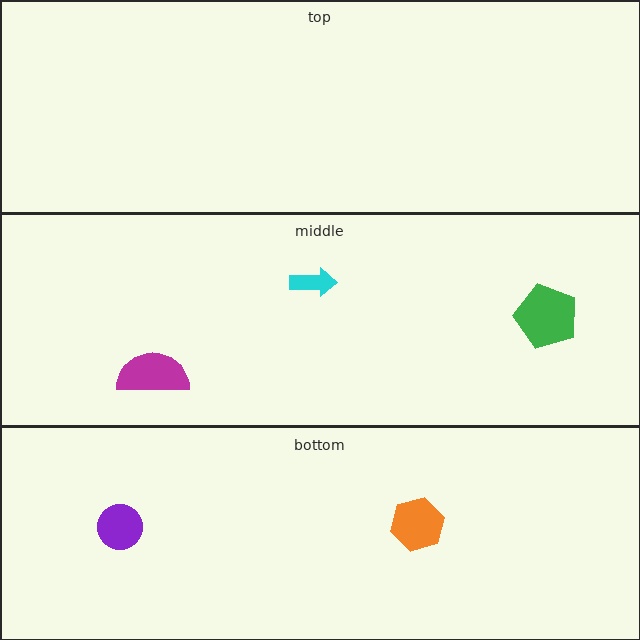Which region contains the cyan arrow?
The middle region.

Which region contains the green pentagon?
The middle region.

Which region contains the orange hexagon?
The bottom region.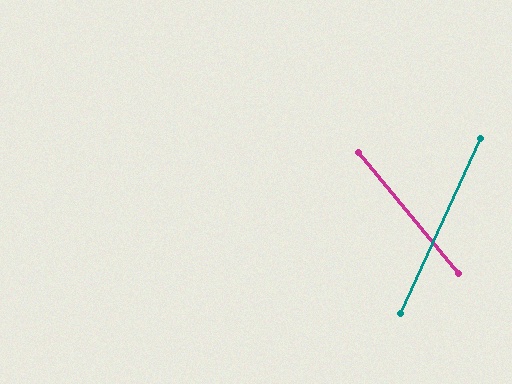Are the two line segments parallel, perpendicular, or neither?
Neither parallel nor perpendicular — they differ by about 64°.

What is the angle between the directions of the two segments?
Approximately 64 degrees.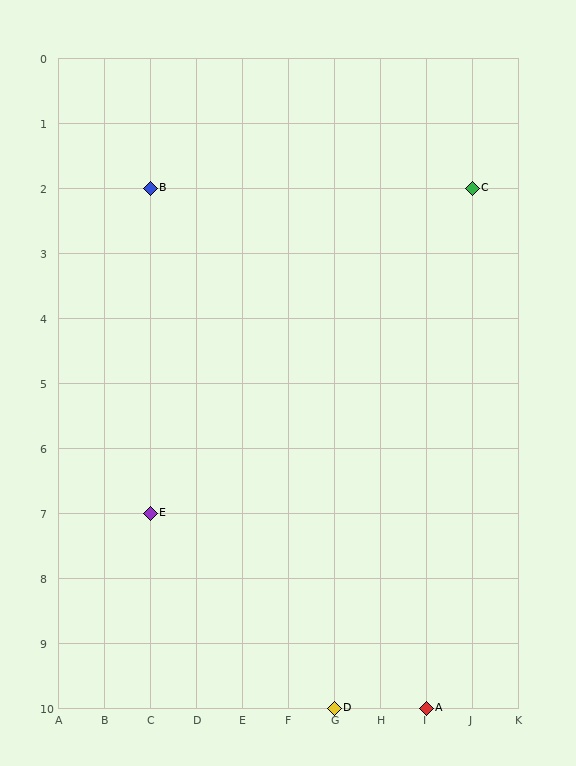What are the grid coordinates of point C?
Point C is at grid coordinates (J, 2).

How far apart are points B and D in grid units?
Points B and D are 4 columns and 8 rows apart (about 8.9 grid units diagonally).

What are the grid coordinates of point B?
Point B is at grid coordinates (C, 2).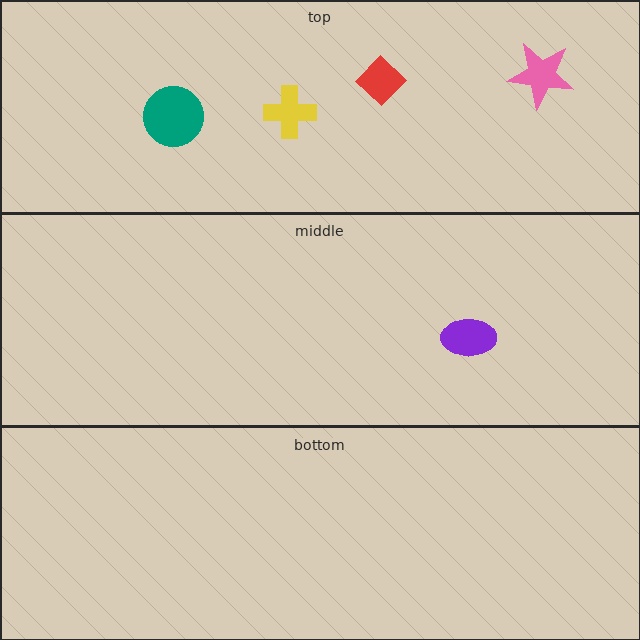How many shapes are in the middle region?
1.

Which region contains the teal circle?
The top region.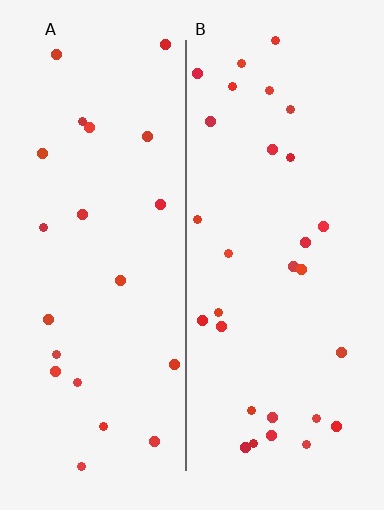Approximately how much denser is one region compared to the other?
Approximately 1.4× — region B over region A.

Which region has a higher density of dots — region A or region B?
B (the right).